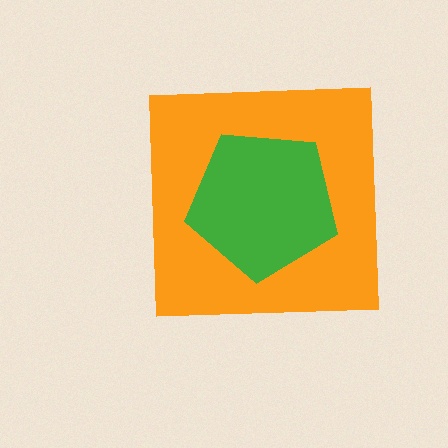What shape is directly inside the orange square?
The green pentagon.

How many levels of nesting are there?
2.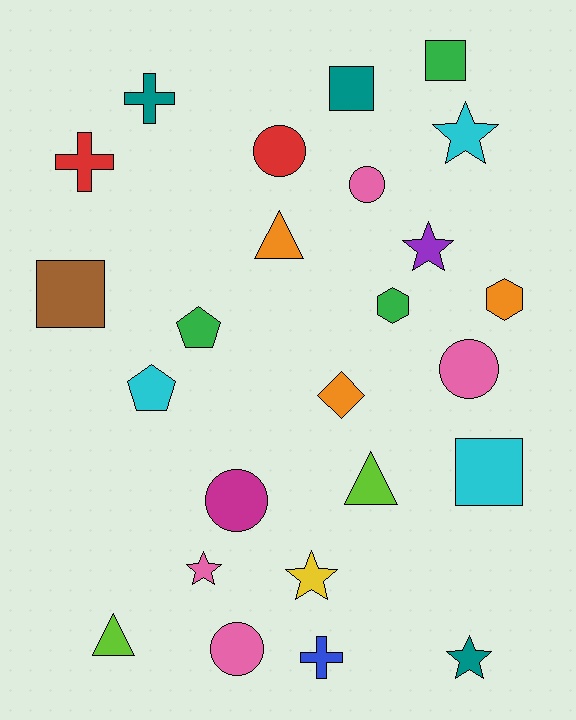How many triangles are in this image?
There are 3 triangles.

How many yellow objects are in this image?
There is 1 yellow object.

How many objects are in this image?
There are 25 objects.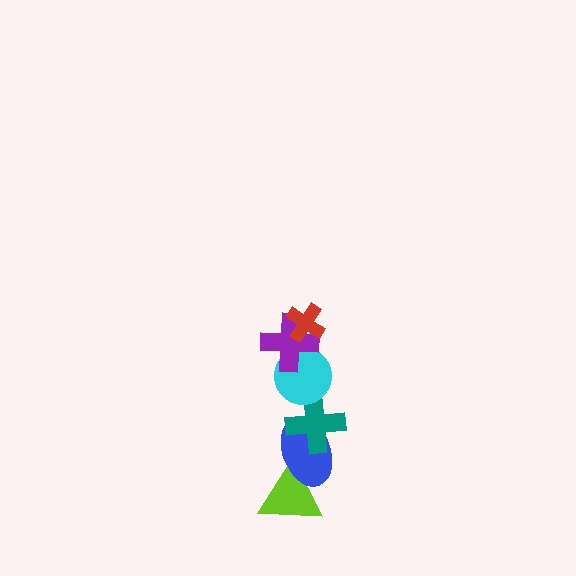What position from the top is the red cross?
The red cross is 1st from the top.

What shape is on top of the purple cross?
The red cross is on top of the purple cross.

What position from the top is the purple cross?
The purple cross is 2nd from the top.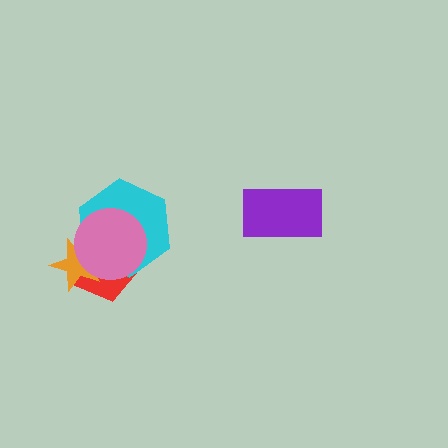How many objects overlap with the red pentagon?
3 objects overlap with the red pentagon.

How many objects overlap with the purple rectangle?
0 objects overlap with the purple rectangle.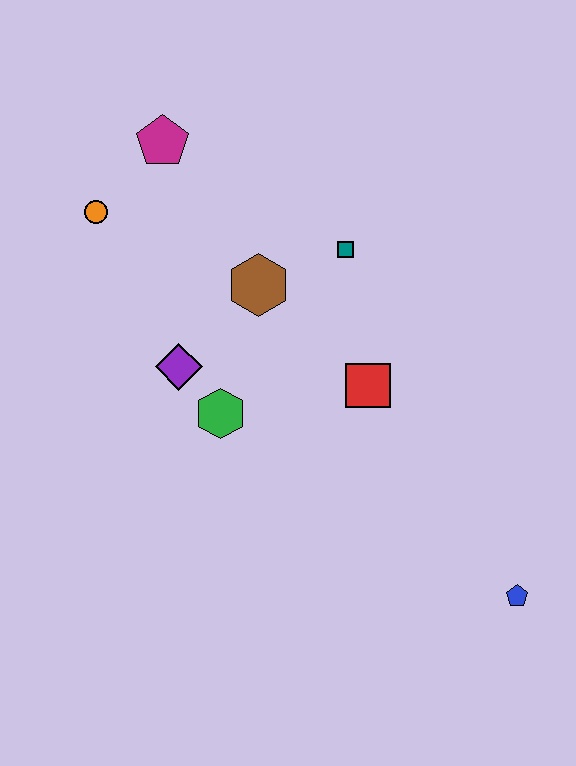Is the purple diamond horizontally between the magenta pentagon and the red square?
Yes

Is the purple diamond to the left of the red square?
Yes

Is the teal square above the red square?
Yes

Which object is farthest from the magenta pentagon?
The blue pentagon is farthest from the magenta pentagon.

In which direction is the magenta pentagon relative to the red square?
The magenta pentagon is above the red square.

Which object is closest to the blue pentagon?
The red square is closest to the blue pentagon.